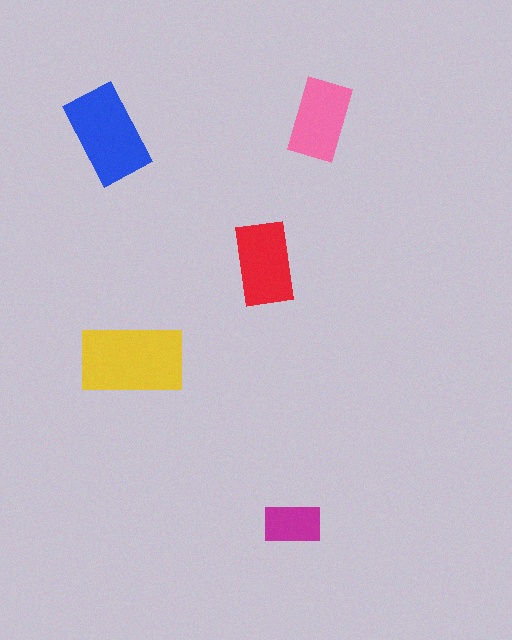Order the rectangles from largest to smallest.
the yellow one, the blue one, the red one, the pink one, the magenta one.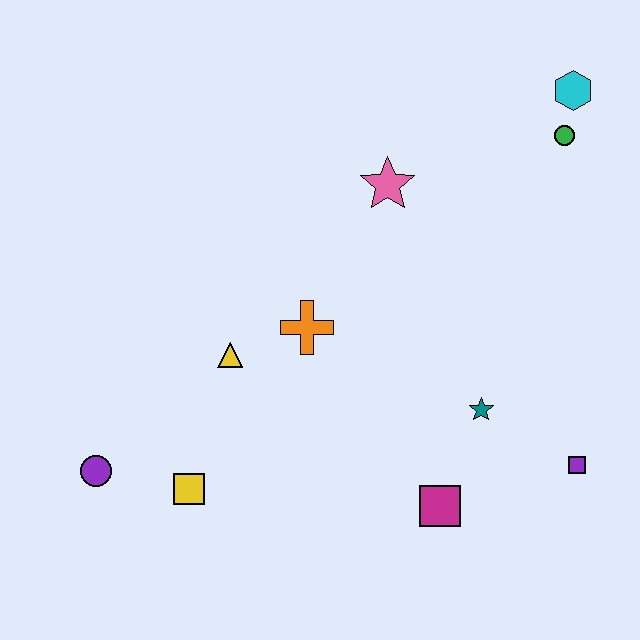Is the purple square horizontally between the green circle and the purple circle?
No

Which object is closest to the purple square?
The teal star is closest to the purple square.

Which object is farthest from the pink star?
The purple circle is farthest from the pink star.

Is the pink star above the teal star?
Yes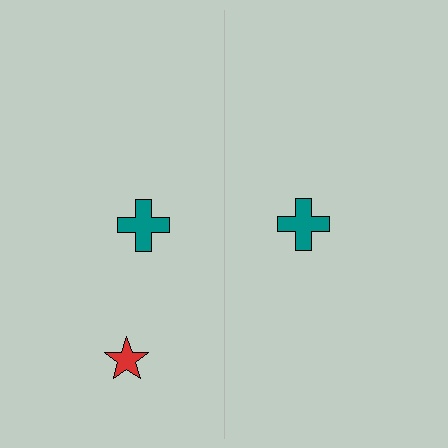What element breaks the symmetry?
A red star is missing from the right side.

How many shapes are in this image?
There are 3 shapes in this image.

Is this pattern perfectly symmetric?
No, the pattern is not perfectly symmetric. A red star is missing from the right side.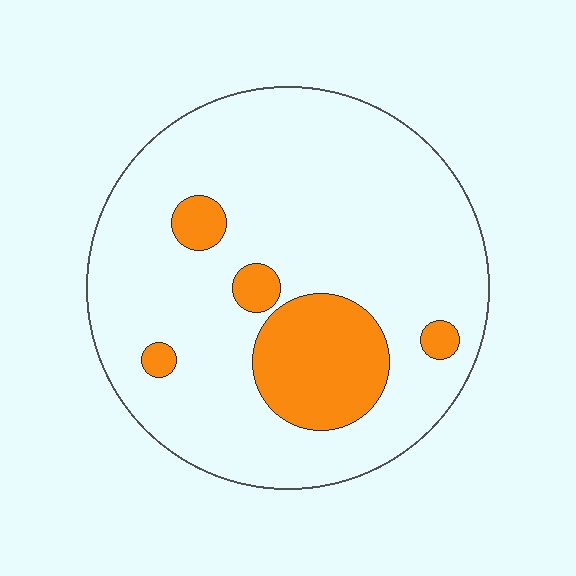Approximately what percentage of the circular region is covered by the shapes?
Approximately 15%.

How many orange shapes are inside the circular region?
5.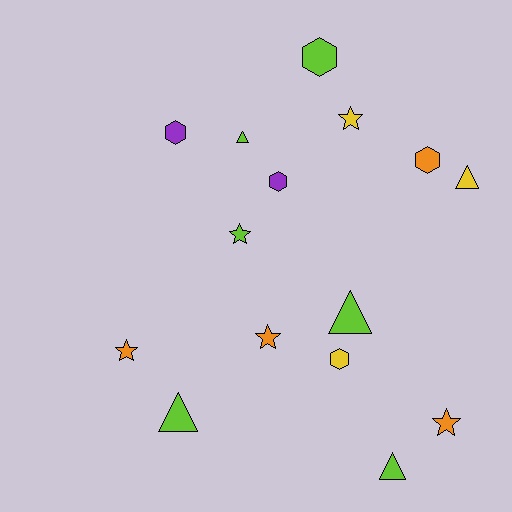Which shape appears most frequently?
Triangle, with 5 objects.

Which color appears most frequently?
Lime, with 6 objects.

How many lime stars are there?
There is 1 lime star.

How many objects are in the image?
There are 15 objects.